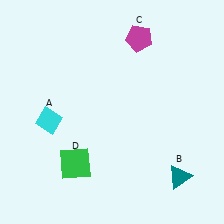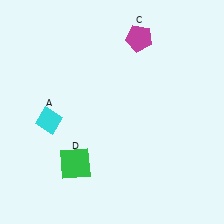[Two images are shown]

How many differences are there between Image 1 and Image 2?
There is 1 difference between the two images.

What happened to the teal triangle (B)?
The teal triangle (B) was removed in Image 2. It was in the bottom-right area of Image 1.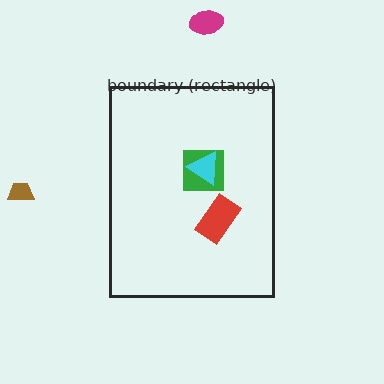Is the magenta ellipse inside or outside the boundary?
Outside.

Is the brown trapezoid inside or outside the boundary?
Outside.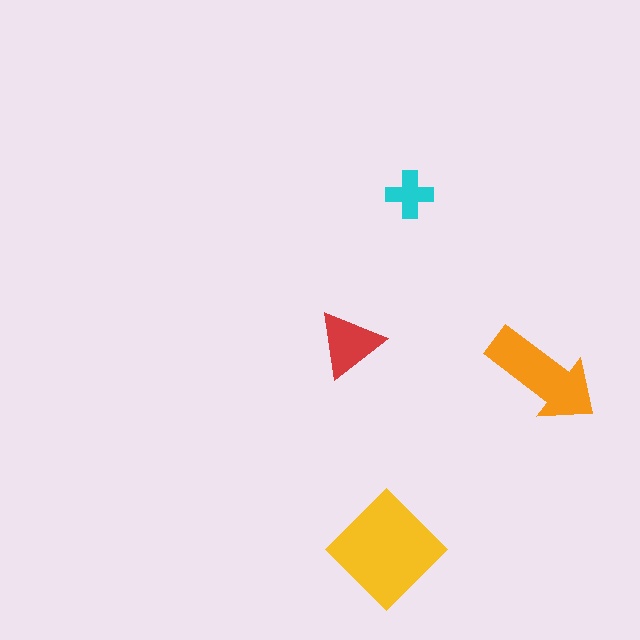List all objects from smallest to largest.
The cyan cross, the red triangle, the orange arrow, the yellow diamond.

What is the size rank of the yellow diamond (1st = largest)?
1st.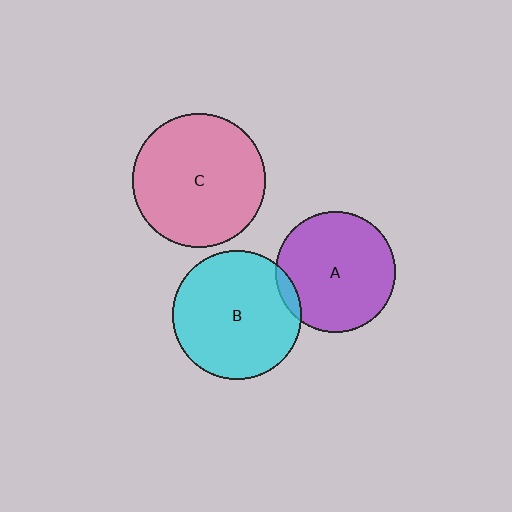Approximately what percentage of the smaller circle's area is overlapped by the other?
Approximately 5%.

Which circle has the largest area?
Circle C (pink).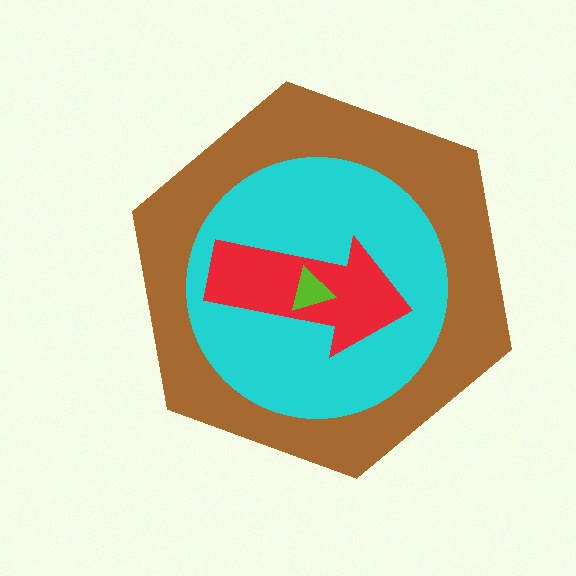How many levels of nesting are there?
4.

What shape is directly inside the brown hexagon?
The cyan circle.